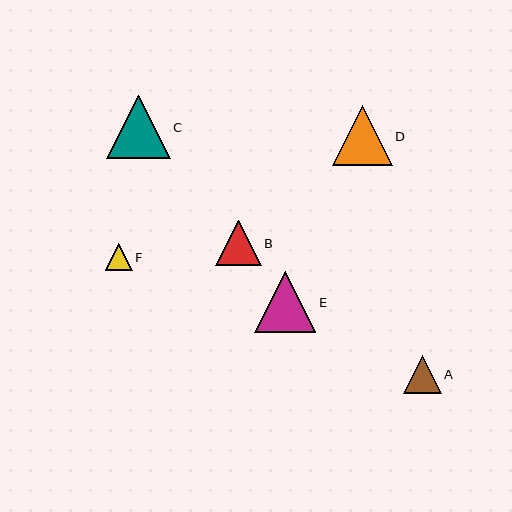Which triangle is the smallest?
Triangle F is the smallest with a size of approximately 27 pixels.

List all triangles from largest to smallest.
From largest to smallest: C, E, D, B, A, F.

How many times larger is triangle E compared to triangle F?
Triangle E is approximately 2.3 times the size of triangle F.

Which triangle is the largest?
Triangle C is the largest with a size of approximately 63 pixels.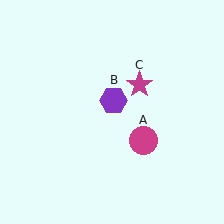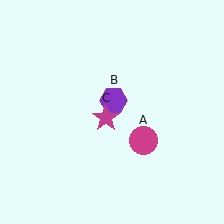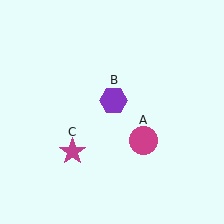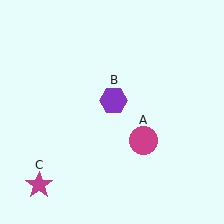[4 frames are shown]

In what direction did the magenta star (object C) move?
The magenta star (object C) moved down and to the left.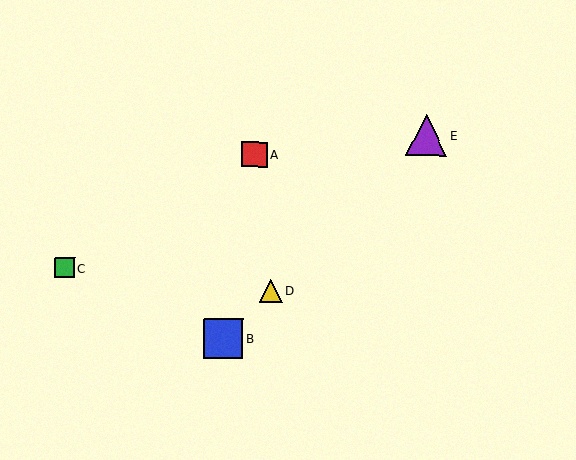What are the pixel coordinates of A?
Object A is at (255, 155).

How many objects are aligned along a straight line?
3 objects (B, D, E) are aligned along a straight line.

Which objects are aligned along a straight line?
Objects B, D, E are aligned along a straight line.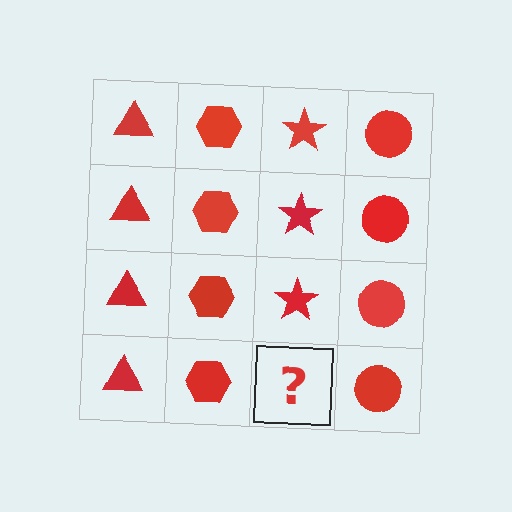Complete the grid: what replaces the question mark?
The question mark should be replaced with a red star.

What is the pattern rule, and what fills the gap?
The rule is that each column has a consistent shape. The gap should be filled with a red star.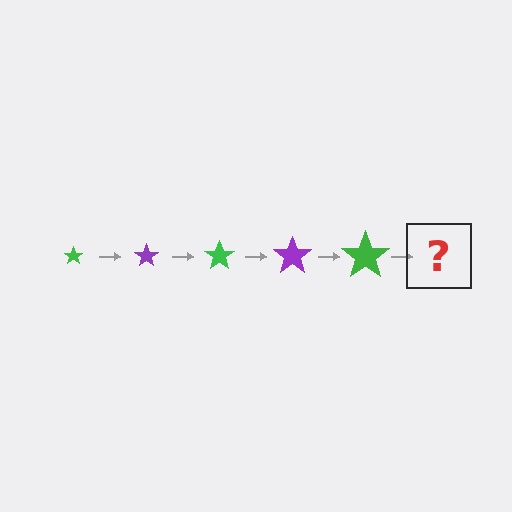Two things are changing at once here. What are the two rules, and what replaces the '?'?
The two rules are that the star grows larger each step and the color cycles through green and purple. The '?' should be a purple star, larger than the previous one.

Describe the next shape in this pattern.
It should be a purple star, larger than the previous one.